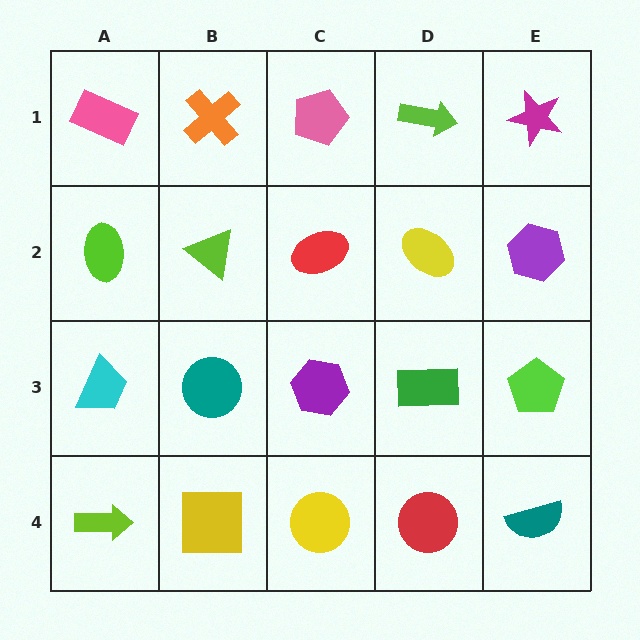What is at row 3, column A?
A cyan trapezoid.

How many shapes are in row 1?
5 shapes.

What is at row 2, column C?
A red ellipse.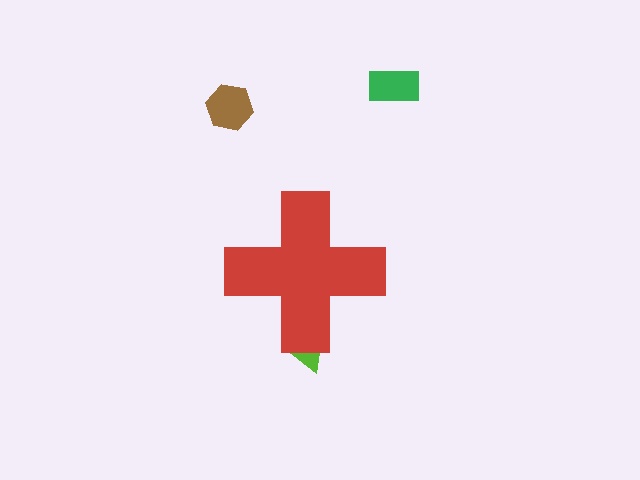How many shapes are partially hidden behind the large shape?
1 shape is partially hidden.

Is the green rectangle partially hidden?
No, the green rectangle is fully visible.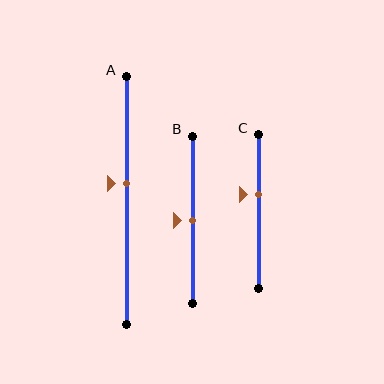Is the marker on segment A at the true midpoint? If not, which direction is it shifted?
No, the marker on segment A is shifted upward by about 7% of the segment length.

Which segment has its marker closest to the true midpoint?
Segment B has its marker closest to the true midpoint.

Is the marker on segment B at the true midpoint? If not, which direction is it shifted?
Yes, the marker on segment B is at the true midpoint.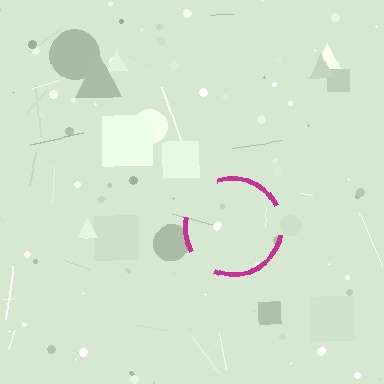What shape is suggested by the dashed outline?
The dashed outline suggests a circle.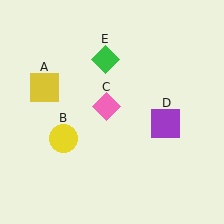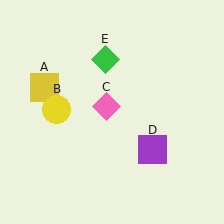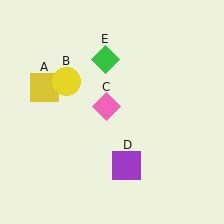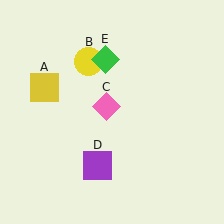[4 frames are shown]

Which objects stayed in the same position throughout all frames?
Yellow square (object A) and pink diamond (object C) and green diamond (object E) remained stationary.